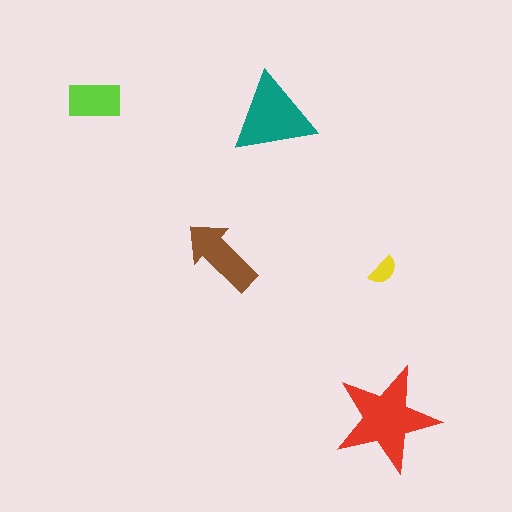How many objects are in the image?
There are 5 objects in the image.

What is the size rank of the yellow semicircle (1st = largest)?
5th.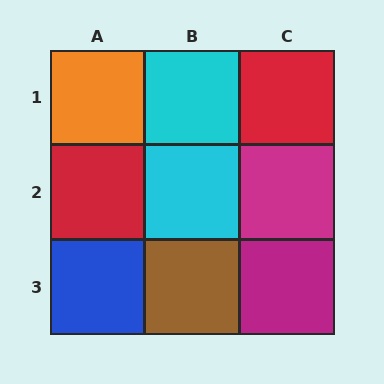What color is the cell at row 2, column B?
Cyan.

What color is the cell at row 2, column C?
Magenta.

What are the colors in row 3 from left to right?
Blue, brown, magenta.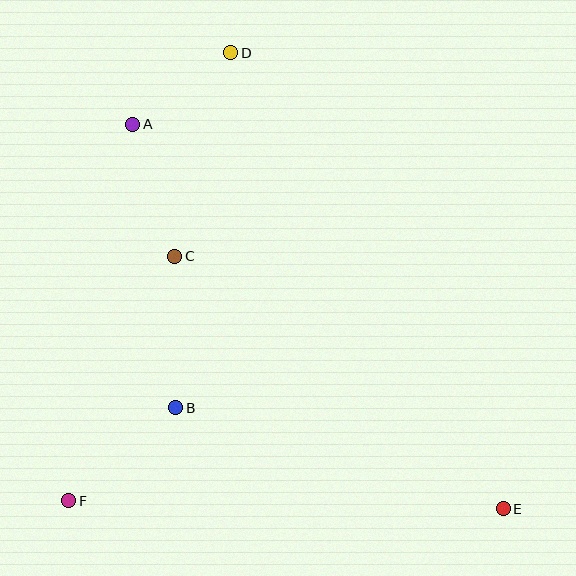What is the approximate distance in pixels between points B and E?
The distance between B and E is approximately 343 pixels.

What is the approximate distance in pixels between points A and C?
The distance between A and C is approximately 139 pixels.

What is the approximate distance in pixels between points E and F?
The distance between E and F is approximately 435 pixels.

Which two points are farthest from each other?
Points A and E are farthest from each other.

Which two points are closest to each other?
Points A and D are closest to each other.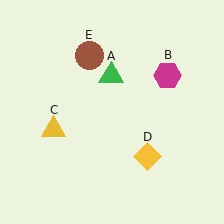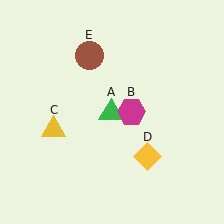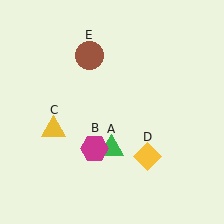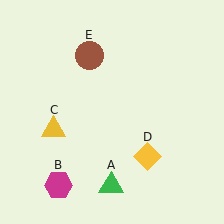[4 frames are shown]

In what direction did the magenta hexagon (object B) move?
The magenta hexagon (object B) moved down and to the left.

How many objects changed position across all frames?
2 objects changed position: green triangle (object A), magenta hexagon (object B).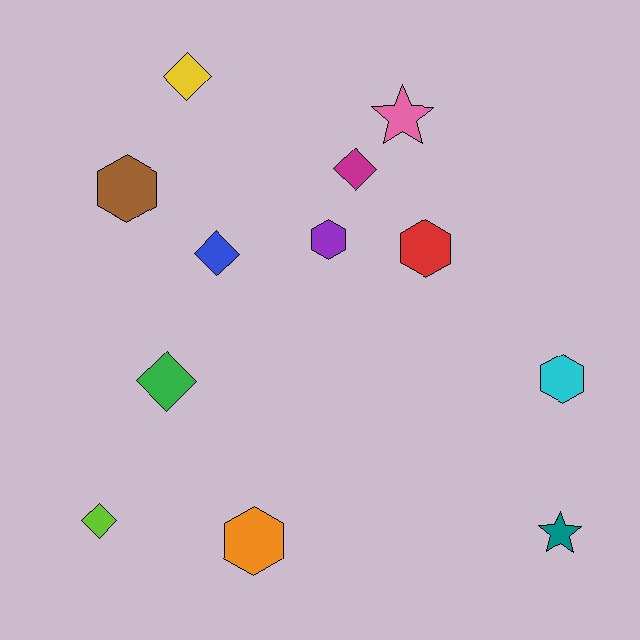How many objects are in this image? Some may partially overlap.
There are 12 objects.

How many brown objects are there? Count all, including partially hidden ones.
There is 1 brown object.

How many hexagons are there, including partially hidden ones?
There are 5 hexagons.